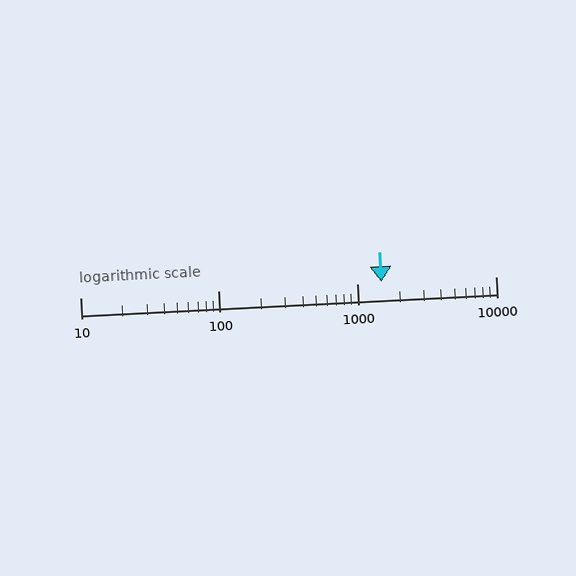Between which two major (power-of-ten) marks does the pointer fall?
The pointer is between 1000 and 10000.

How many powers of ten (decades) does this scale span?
The scale spans 3 decades, from 10 to 10000.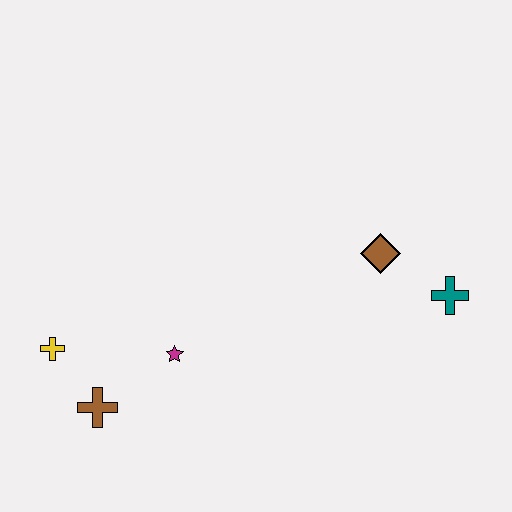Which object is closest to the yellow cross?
The brown cross is closest to the yellow cross.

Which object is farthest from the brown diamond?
The yellow cross is farthest from the brown diamond.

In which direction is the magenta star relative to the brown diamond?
The magenta star is to the left of the brown diamond.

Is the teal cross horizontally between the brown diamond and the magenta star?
No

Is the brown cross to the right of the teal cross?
No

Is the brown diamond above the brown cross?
Yes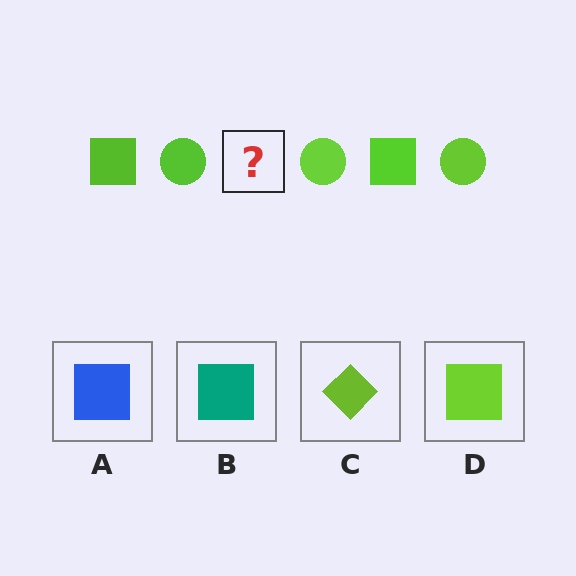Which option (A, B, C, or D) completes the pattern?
D.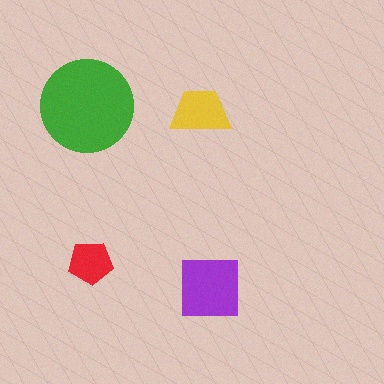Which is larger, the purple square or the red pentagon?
The purple square.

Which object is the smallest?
The red pentagon.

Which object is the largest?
The green circle.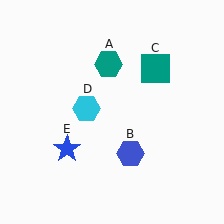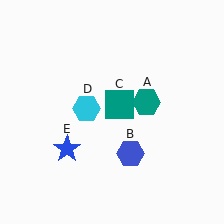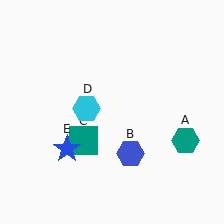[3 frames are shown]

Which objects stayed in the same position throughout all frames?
Blue hexagon (object B) and cyan hexagon (object D) and blue star (object E) remained stationary.